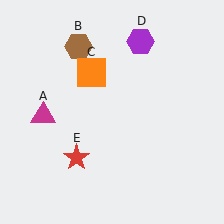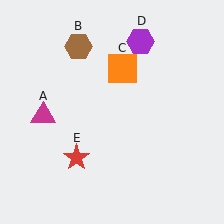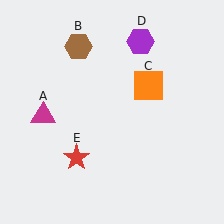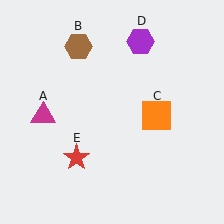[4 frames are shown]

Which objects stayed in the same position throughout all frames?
Magenta triangle (object A) and brown hexagon (object B) and purple hexagon (object D) and red star (object E) remained stationary.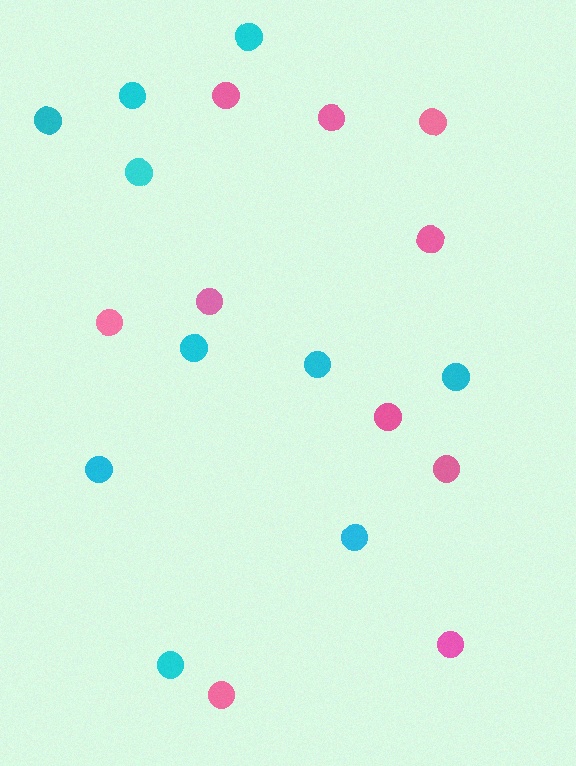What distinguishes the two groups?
There are 2 groups: one group of pink circles (10) and one group of cyan circles (10).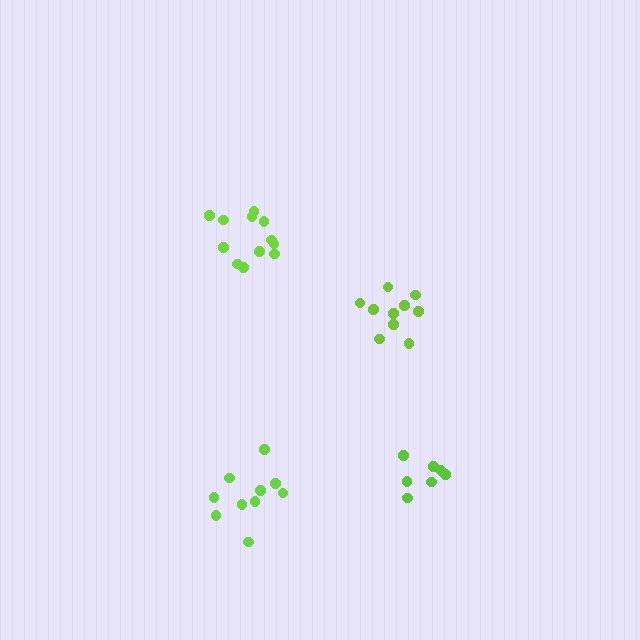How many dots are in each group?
Group 1: 12 dots, Group 2: 10 dots, Group 3: 10 dots, Group 4: 8 dots (40 total).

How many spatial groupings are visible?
There are 4 spatial groupings.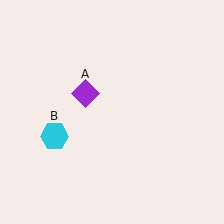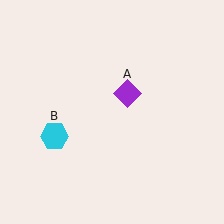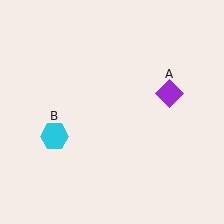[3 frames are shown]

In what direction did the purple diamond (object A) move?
The purple diamond (object A) moved right.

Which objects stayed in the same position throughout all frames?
Cyan hexagon (object B) remained stationary.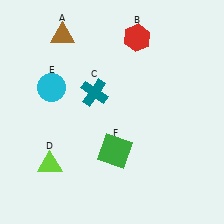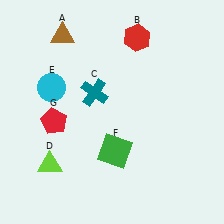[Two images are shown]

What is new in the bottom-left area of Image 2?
A red pentagon (G) was added in the bottom-left area of Image 2.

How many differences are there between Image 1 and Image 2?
There is 1 difference between the two images.